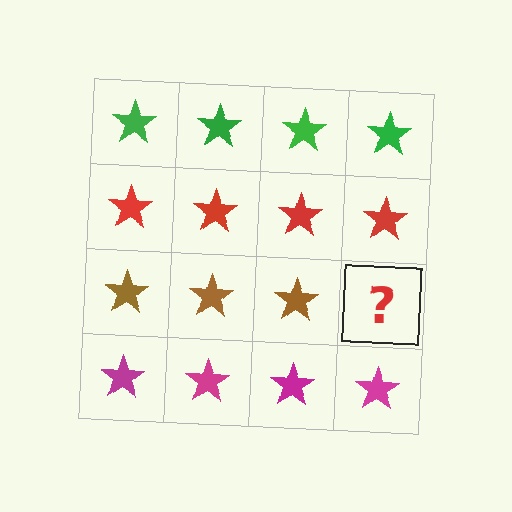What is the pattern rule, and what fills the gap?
The rule is that each row has a consistent color. The gap should be filled with a brown star.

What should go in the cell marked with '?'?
The missing cell should contain a brown star.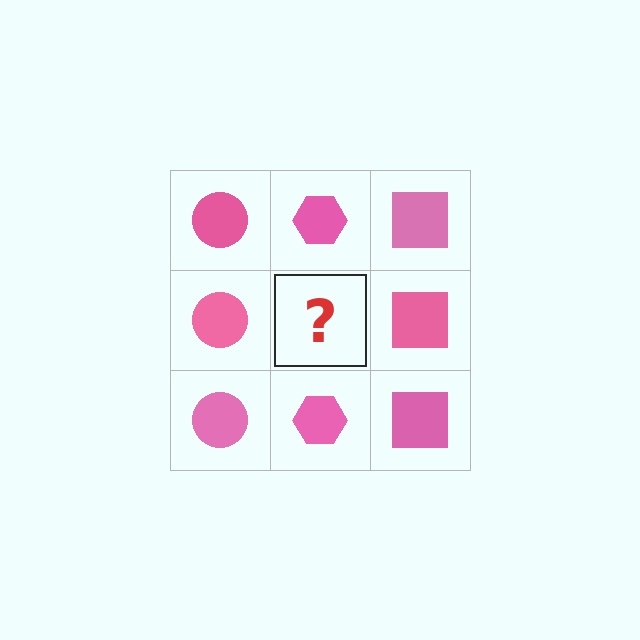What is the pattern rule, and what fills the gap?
The rule is that each column has a consistent shape. The gap should be filled with a pink hexagon.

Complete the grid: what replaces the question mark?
The question mark should be replaced with a pink hexagon.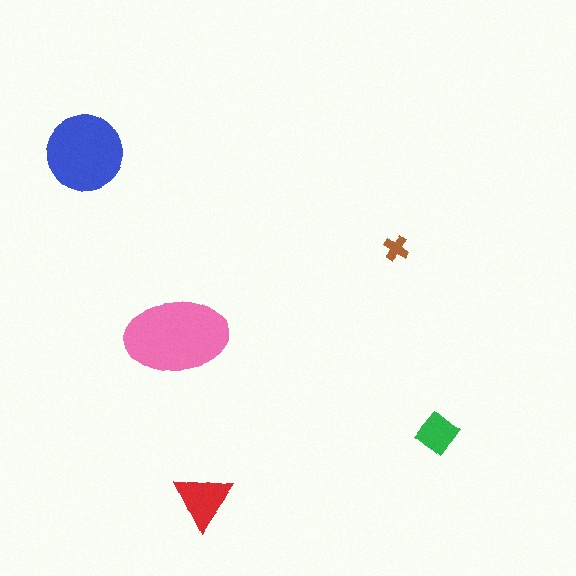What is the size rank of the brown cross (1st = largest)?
5th.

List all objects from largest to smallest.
The pink ellipse, the blue circle, the red triangle, the green diamond, the brown cross.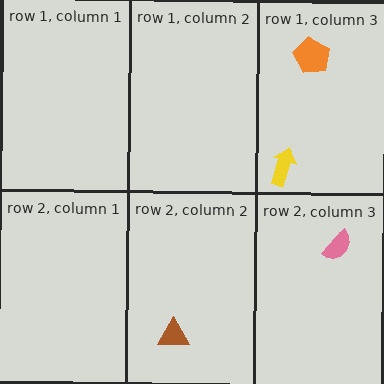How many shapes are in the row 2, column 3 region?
1.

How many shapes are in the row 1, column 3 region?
2.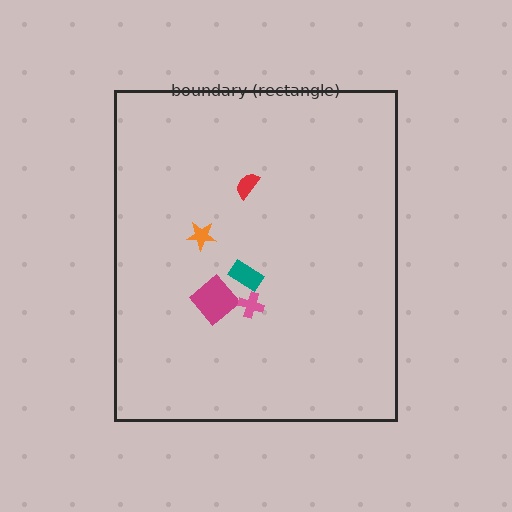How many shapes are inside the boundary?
5 inside, 0 outside.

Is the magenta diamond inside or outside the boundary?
Inside.